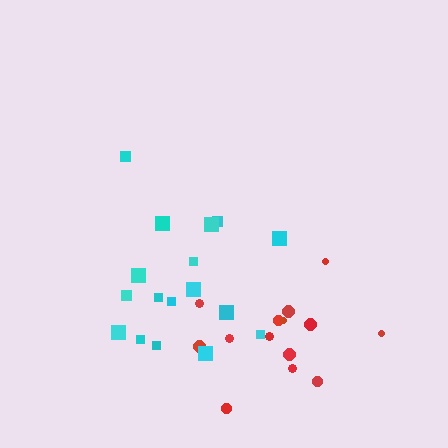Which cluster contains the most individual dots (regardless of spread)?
Cyan (17).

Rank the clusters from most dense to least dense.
red, cyan.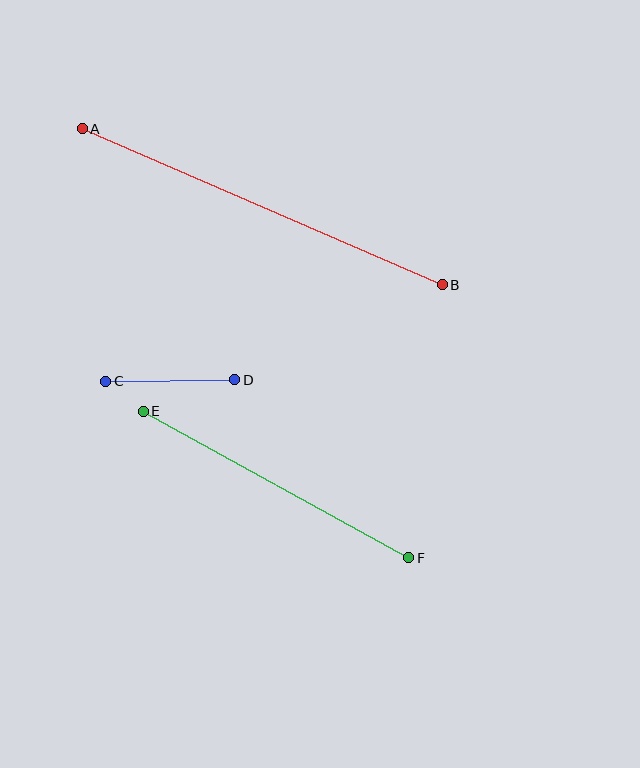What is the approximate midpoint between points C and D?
The midpoint is at approximately (170, 381) pixels.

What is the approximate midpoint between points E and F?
The midpoint is at approximately (276, 484) pixels.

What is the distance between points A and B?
The distance is approximately 392 pixels.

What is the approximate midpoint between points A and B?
The midpoint is at approximately (262, 207) pixels.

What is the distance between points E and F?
The distance is approximately 303 pixels.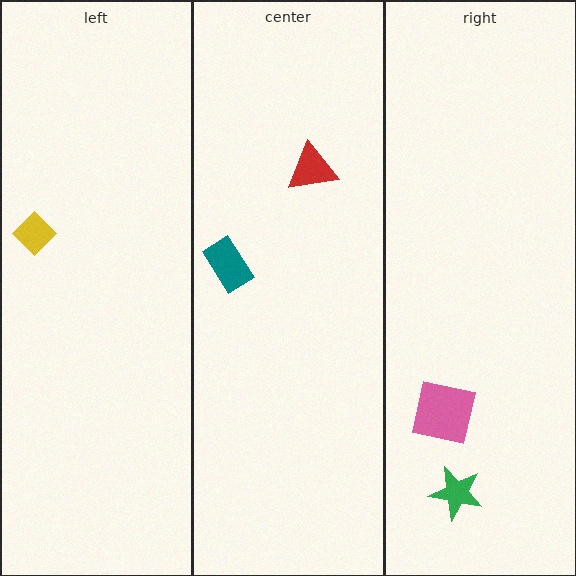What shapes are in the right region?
The green star, the pink square.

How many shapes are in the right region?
2.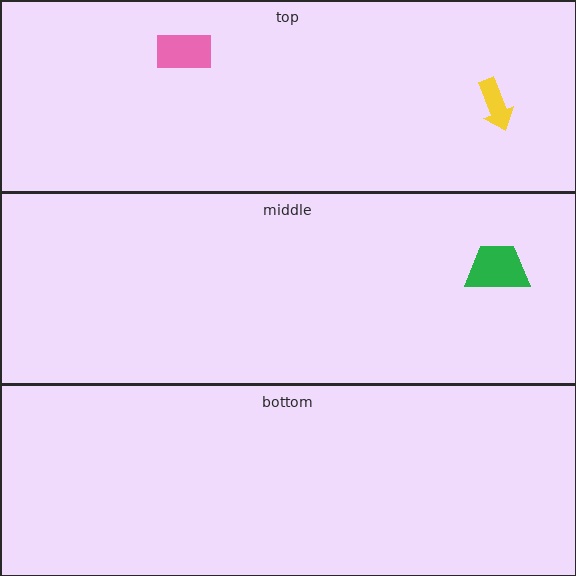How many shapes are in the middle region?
1.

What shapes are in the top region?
The pink rectangle, the yellow arrow.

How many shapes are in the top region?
2.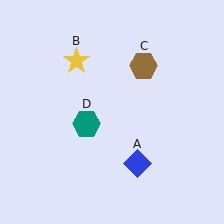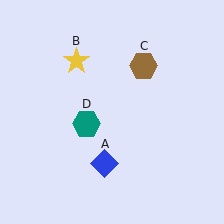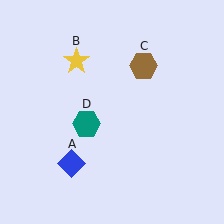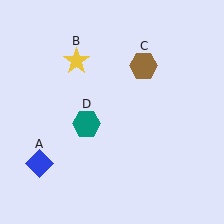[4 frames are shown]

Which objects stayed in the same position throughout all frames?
Yellow star (object B) and brown hexagon (object C) and teal hexagon (object D) remained stationary.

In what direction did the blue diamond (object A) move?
The blue diamond (object A) moved left.